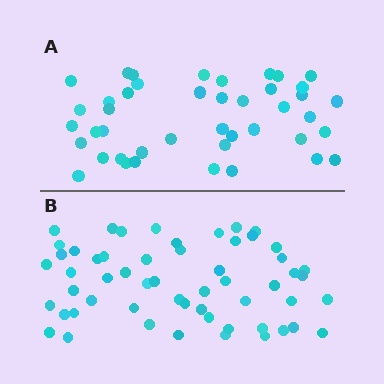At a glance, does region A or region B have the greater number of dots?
Region B (the bottom region) has more dots.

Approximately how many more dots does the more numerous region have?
Region B has approximately 15 more dots than region A.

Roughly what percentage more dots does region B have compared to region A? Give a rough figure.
About 30% more.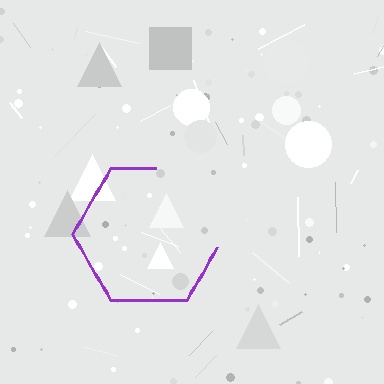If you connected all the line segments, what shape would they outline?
They would outline a hexagon.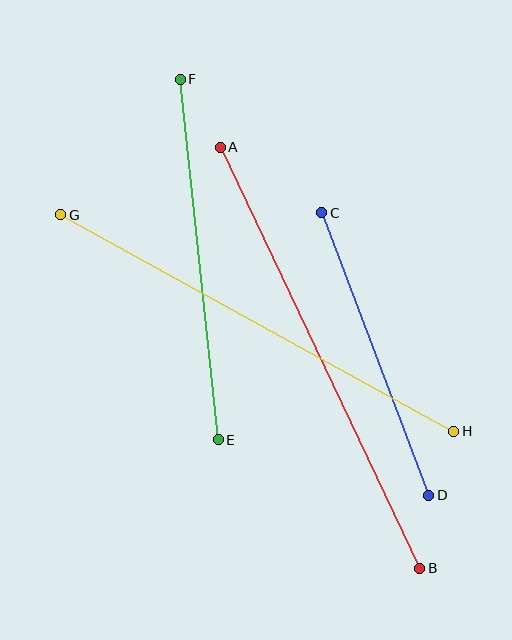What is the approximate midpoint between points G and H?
The midpoint is at approximately (257, 323) pixels.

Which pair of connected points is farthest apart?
Points A and B are farthest apart.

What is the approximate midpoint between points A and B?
The midpoint is at approximately (320, 358) pixels.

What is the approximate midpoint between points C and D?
The midpoint is at approximately (375, 354) pixels.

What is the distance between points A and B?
The distance is approximately 465 pixels.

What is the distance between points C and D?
The distance is approximately 302 pixels.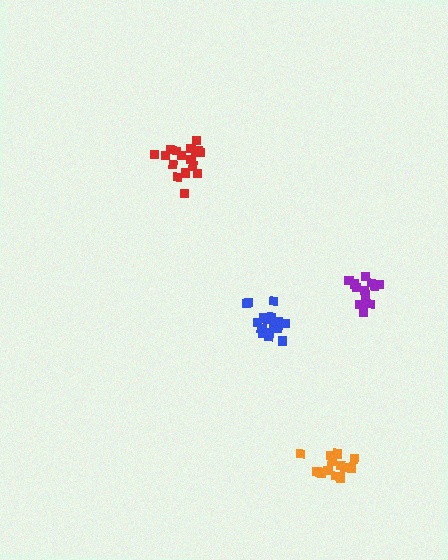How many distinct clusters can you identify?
There are 4 distinct clusters.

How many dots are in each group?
Group 1: 13 dots, Group 2: 18 dots, Group 3: 16 dots, Group 4: 15 dots (62 total).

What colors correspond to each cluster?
The clusters are colored: purple, red, blue, orange.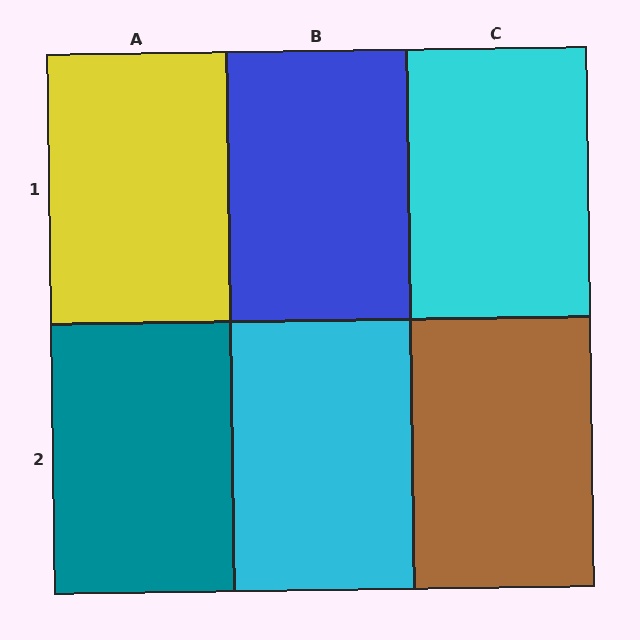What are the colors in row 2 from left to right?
Teal, cyan, brown.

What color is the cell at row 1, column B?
Blue.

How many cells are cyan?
2 cells are cyan.